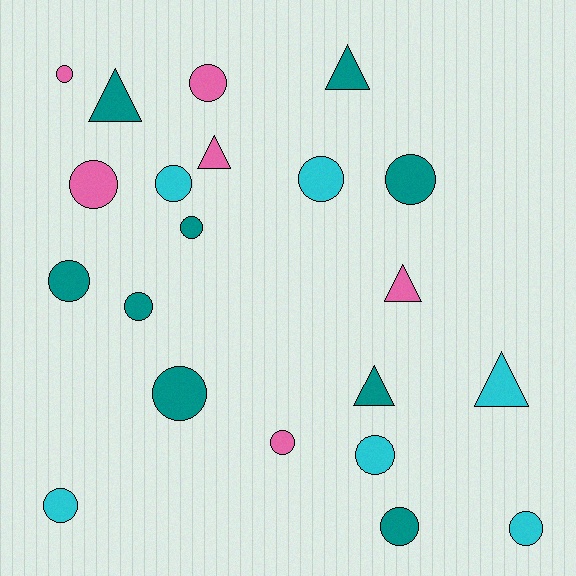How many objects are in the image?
There are 21 objects.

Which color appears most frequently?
Teal, with 9 objects.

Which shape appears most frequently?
Circle, with 15 objects.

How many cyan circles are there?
There are 5 cyan circles.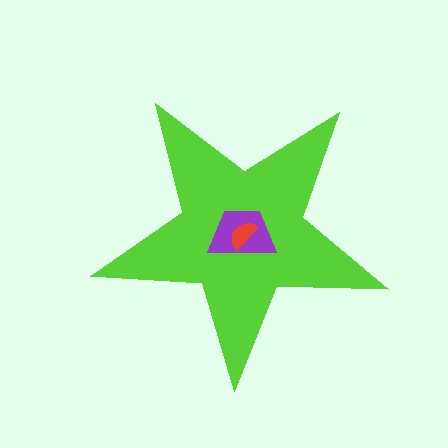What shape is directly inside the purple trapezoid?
The red semicircle.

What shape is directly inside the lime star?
The purple trapezoid.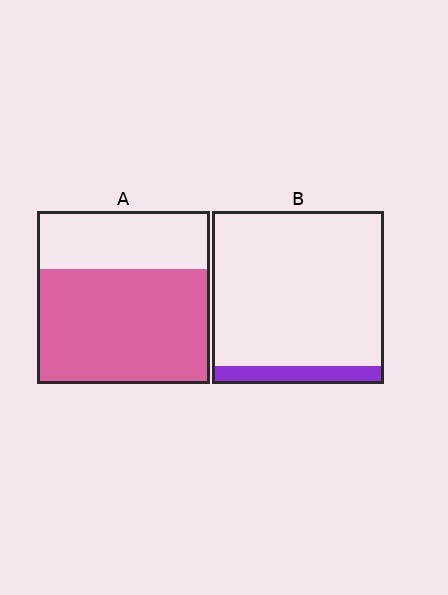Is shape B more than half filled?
No.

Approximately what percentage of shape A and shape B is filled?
A is approximately 65% and B is approximately 10%.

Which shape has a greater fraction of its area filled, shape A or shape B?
Shape A.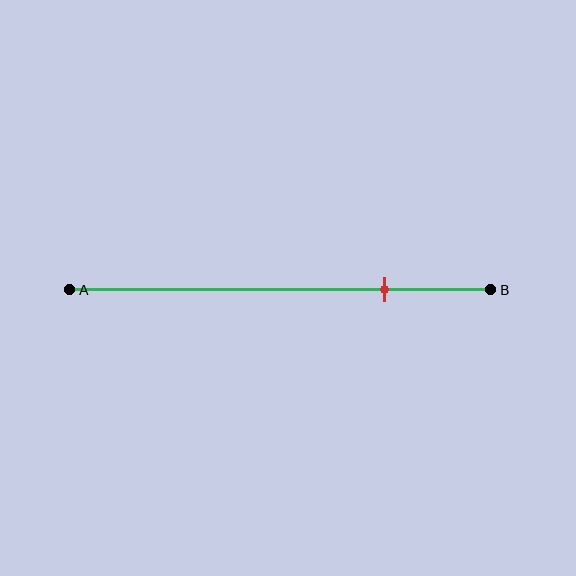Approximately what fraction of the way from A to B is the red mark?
The red mark is approximately 75% of the way from A to B.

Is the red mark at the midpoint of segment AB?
No, the mark is at about 75% from A, not at the 50% midpoint.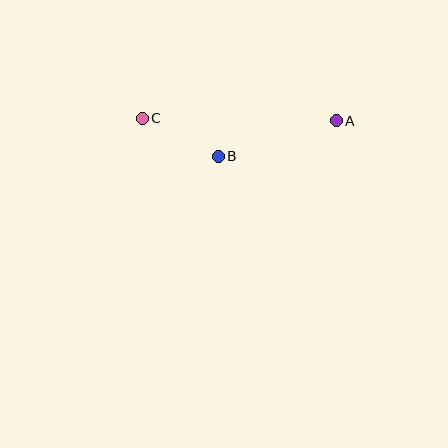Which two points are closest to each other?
Points B and C are closest to each other.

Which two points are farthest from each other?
Points A and C are farthest from each other.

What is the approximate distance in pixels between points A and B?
The distance between A and B is approximately 123 pixels.